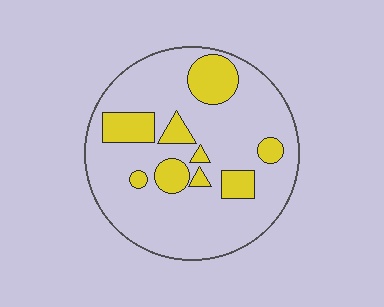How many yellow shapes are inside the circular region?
9.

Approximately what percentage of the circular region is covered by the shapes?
Approximately 20%.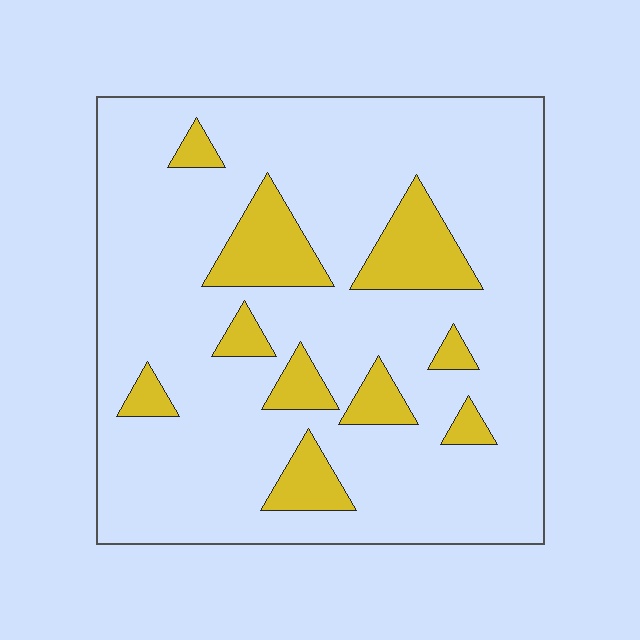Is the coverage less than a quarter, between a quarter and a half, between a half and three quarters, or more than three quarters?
Less than a quarter.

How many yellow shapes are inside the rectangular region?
10.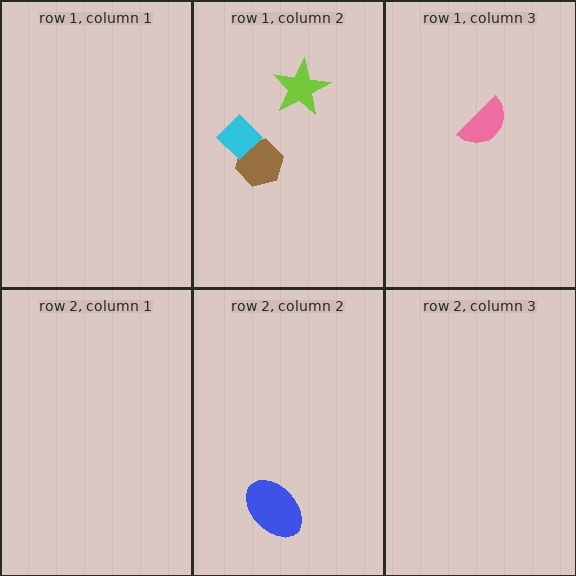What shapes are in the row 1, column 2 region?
The brown hexagon, the lime star, the cyan diamond.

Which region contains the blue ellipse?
The row 2, column 2 region.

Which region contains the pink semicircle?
The row 1, column 3 region.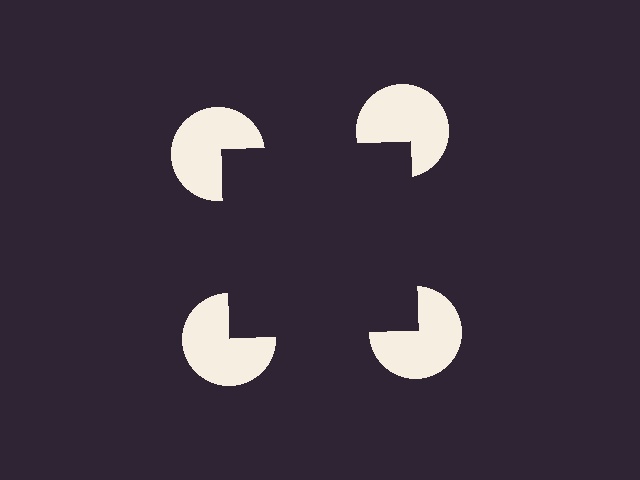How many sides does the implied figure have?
4 sides.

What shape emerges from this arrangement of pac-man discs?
An illusory square — its edges are inferred from the aligned wedge cuts in the pac-man discs, not physically drawn.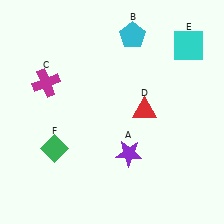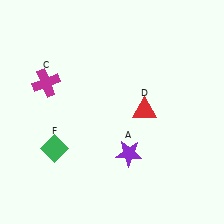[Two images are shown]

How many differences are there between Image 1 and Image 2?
There are 2 differences between the two images.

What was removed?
The cyan square (E), the cyan pentagon (B) were removed in Image 2.